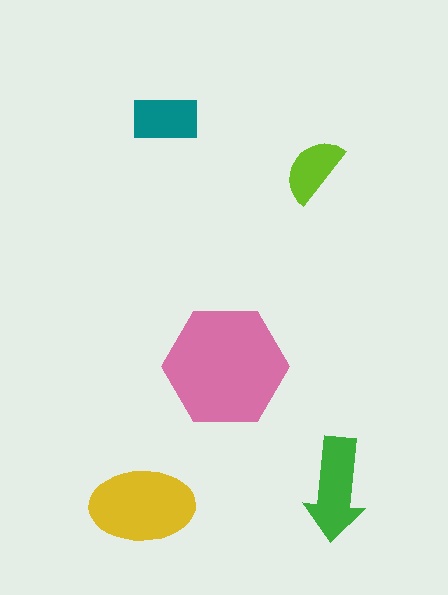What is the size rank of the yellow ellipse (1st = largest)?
2nd.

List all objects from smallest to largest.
The lime semicircle, the teal rectangle, the green arrow, the yellow ellipse, the pink hexagon.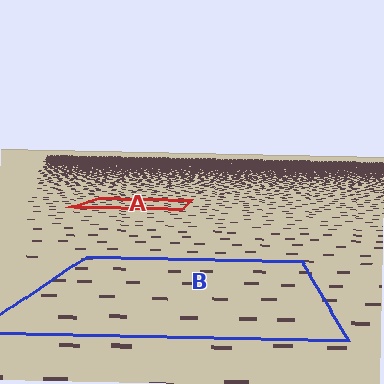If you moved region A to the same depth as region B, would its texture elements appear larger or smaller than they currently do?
They would appear larger. At a closer depth, the same texture elements are projected at a bigger on-screen size.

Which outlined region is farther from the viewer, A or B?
Region A is farther from the viewer — the texture elements inside it appear smaller and more densely packed.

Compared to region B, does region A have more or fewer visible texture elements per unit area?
Region A has more texture elements per unit area — they are packed more densely because it is farther away.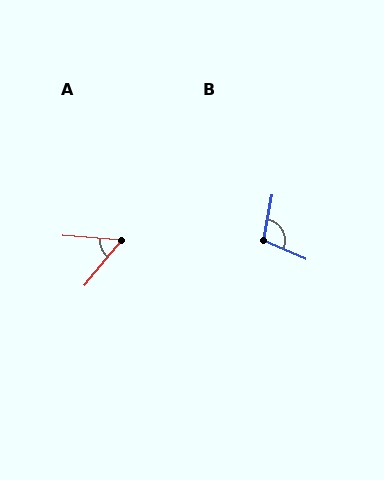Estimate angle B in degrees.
Approximately 104 degrees.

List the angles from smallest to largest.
A (56°), B (104°).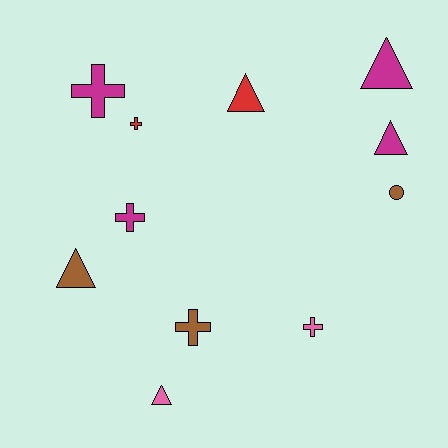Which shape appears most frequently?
Triangle, with 5 objects.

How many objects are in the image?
There are 11 objects.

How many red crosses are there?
There is 1 red cross.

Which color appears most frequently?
Magenta, with 4 objects.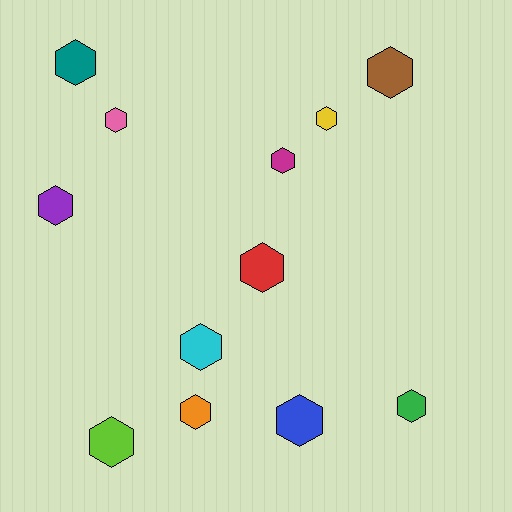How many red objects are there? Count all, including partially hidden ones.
There is 1 red object.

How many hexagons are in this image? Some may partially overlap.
There are 12 hexagons.